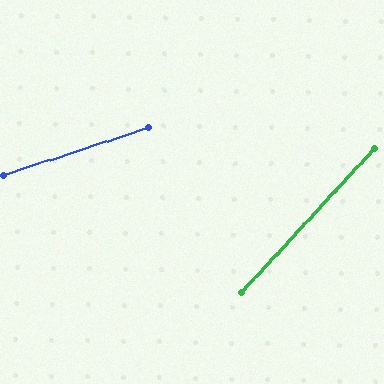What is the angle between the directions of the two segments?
Approximately 29 degrees.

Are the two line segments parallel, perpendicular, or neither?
Neither parallel nor perpendicular — they differ by about 29°.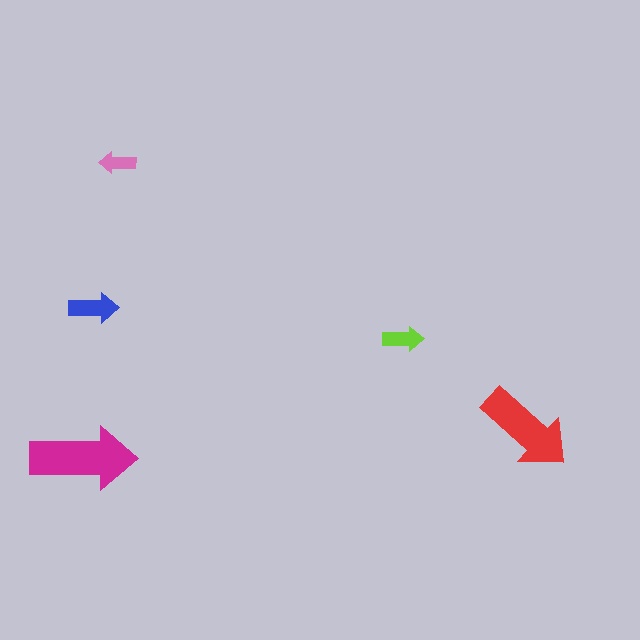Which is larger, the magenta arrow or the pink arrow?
The magenta one.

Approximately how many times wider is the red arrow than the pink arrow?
About 2.5 times wider.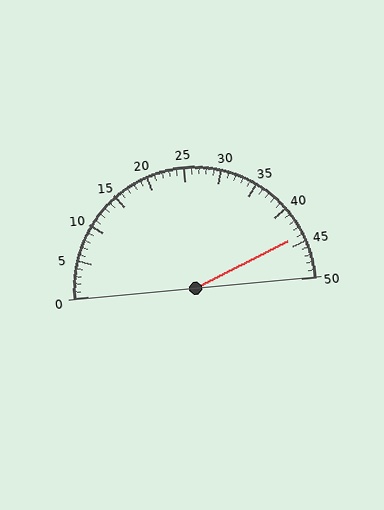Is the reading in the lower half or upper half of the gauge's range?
The reading is in the upper half of the range (0 to 50).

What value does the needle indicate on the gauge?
The needle indicates approximately 44.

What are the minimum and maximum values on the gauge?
The gauge ranges from 0 to 50.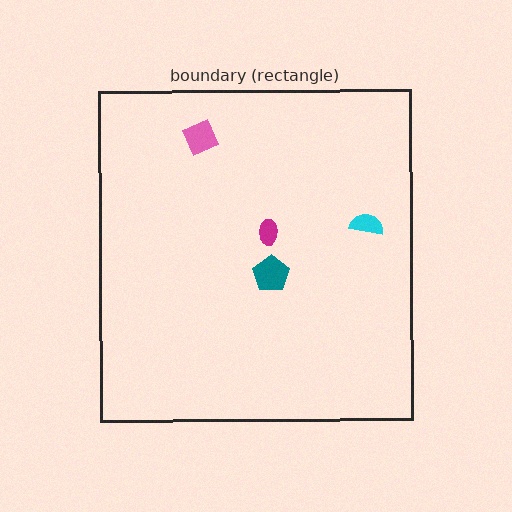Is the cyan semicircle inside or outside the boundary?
Inside.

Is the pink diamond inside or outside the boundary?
Inside.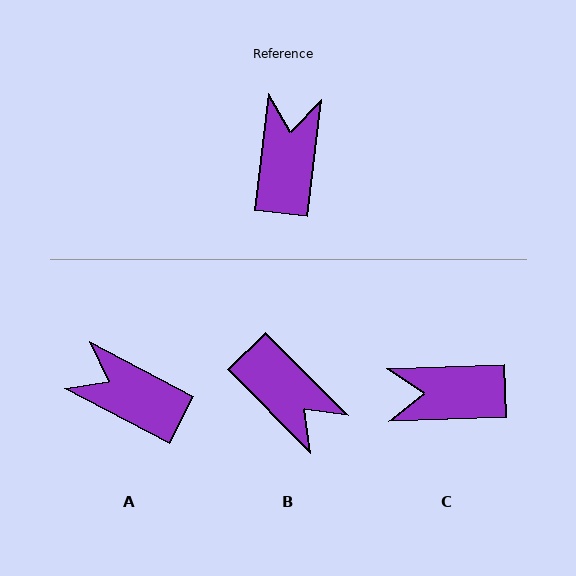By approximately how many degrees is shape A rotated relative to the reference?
Approximately 69 degrees counter-clockwise.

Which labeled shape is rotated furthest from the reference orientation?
B, about 129 degrees away.